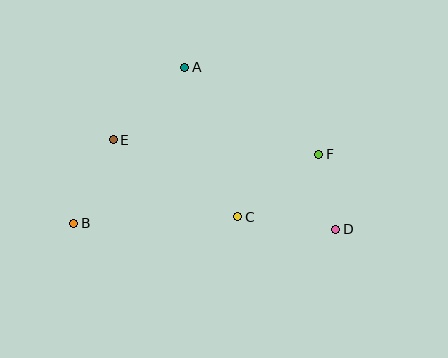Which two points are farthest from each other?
Points B and D are farthest from each other.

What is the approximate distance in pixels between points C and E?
The distance between C and E is approximately 146 pixels.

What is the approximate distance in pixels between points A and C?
The distance between A and C is approximately 158 pixels.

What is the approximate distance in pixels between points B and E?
The distance between B and E is approximately 93 pixels.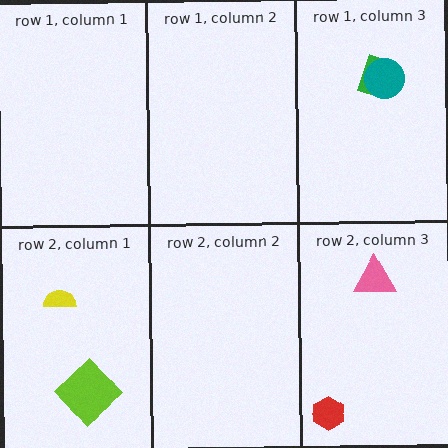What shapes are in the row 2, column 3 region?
The red hexagon, the pink triangle.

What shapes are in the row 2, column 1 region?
The yellow semicircle, the lime diamond.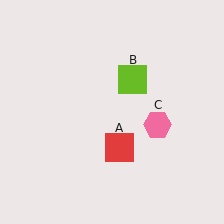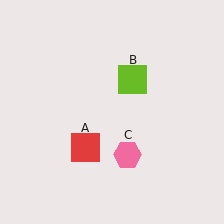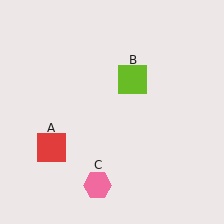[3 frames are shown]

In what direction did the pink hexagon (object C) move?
The pink hexagon (object C) moved down and to the left.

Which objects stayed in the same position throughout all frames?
Lime square (object B) remained stationary.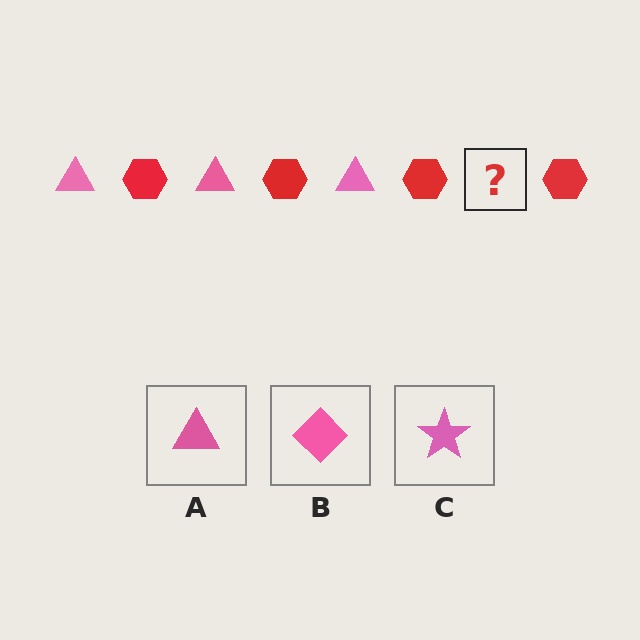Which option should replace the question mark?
Option A.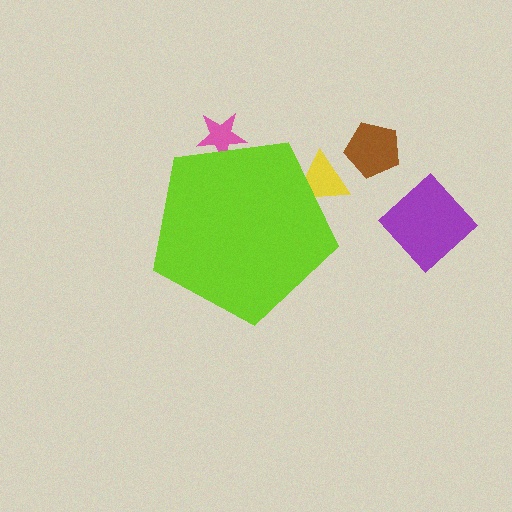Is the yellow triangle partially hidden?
Yes, the yellow triangle is partially hidden behind the lime pentagon.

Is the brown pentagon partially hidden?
No, the brown pentagon is fully visible.